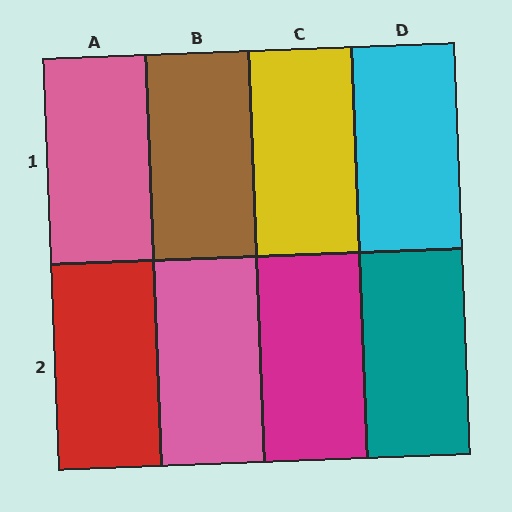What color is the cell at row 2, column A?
Red.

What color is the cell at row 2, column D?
Teal.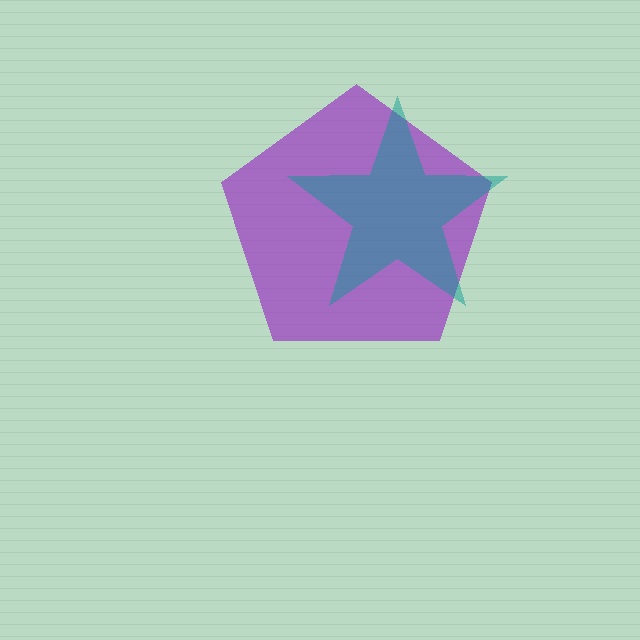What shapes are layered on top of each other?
The layered shapes are: a purple pentagon, a teal star.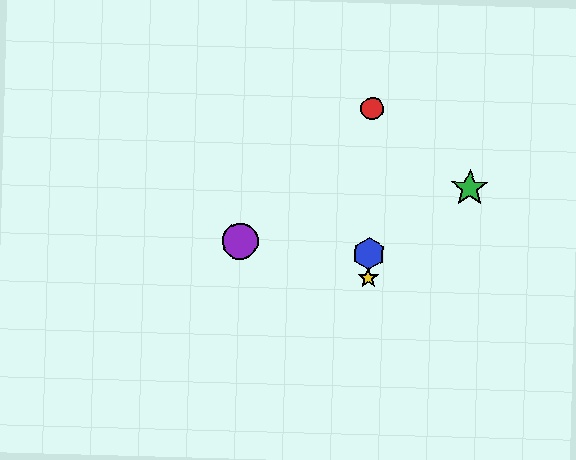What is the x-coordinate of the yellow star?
The yellow star is at x≈368.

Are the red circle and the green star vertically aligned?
No, the red circle is at x≈373 and the green star is at x≈470.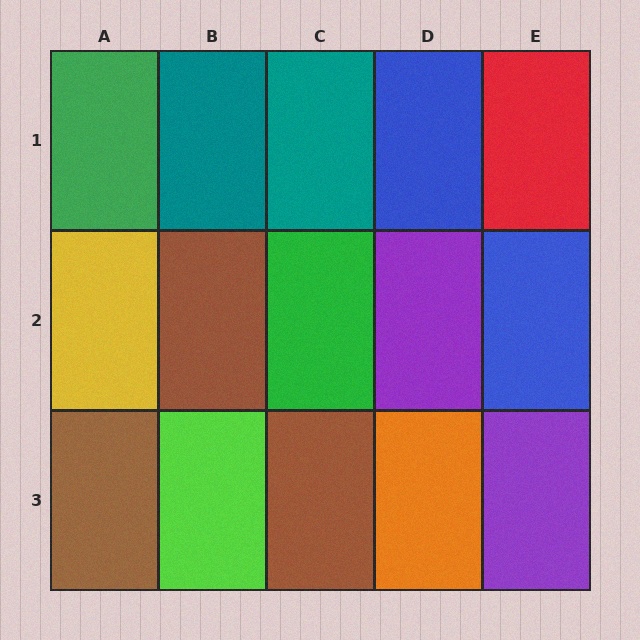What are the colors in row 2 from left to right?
Yellow, brown, green, purple, blue.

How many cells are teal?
2 cells are teal.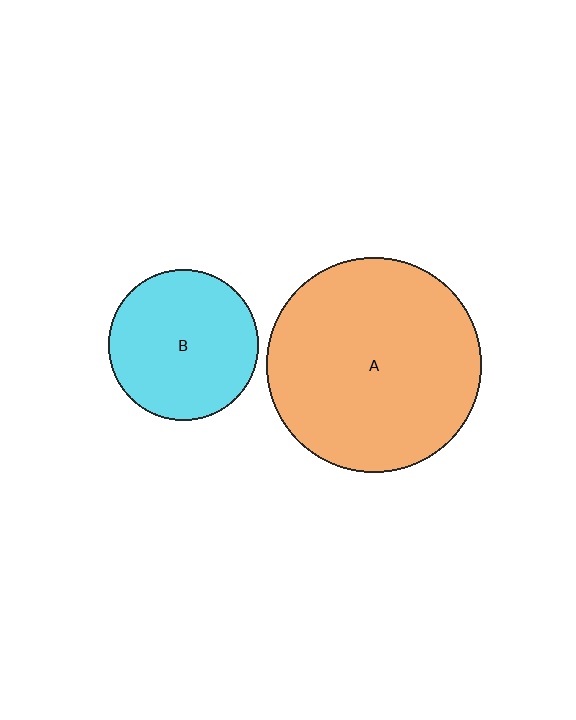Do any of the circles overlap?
No, none of the circles overlap.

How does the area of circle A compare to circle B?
Approximately 2.0 times.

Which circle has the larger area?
Circle A (orange).